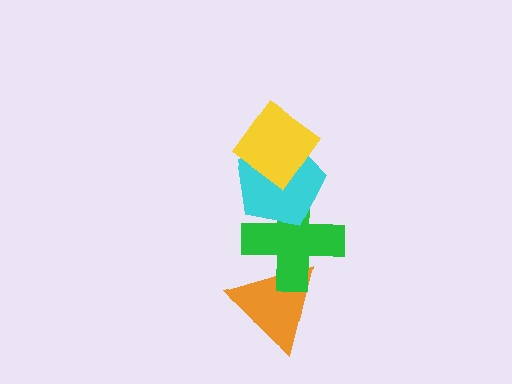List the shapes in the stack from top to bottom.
From top to bottom: the yellow diamond, the cyan pentagon, the green cross, the orange triangle.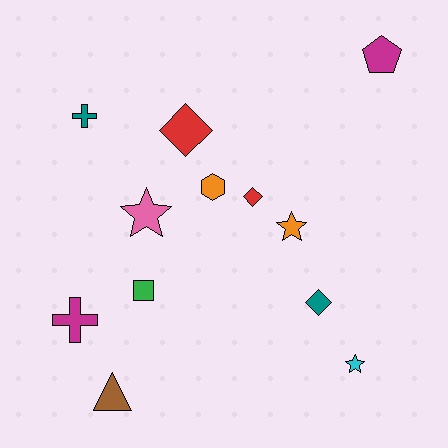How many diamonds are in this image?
There are 3 diamonds.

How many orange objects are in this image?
There are 2 orange objects.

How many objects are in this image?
There are 12 objects.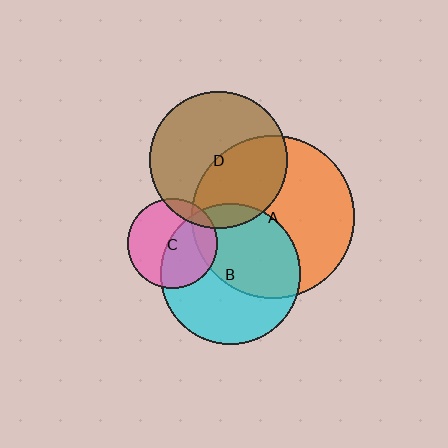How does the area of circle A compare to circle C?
Approximately 3.3 times.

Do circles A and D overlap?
Yes.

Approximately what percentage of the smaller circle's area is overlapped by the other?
Approximately 45%.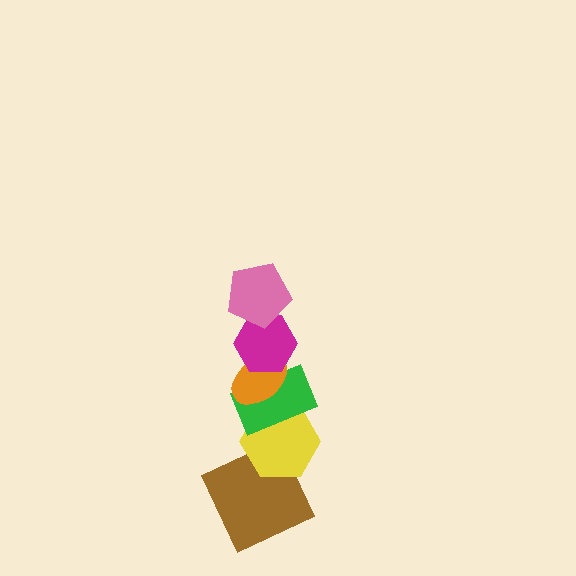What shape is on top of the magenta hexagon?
The pink pentagon is on top of the magenta hexagon.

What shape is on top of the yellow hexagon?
The green rectangle is on top of the yellow hexagon.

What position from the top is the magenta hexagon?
The magenta hexagon is 2nd from the top.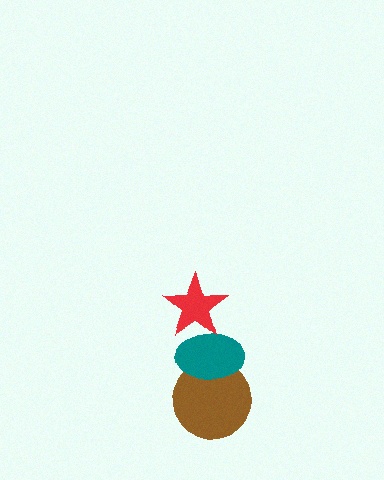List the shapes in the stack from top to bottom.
From top to bottom: the red star, the teal ellipse, the brown circle.